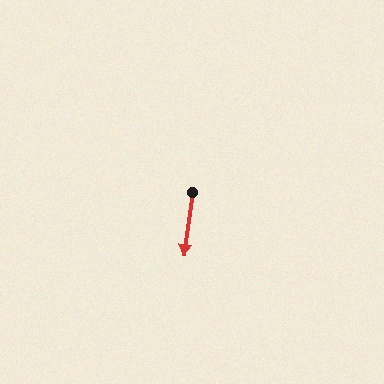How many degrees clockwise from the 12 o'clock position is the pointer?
Approximately 188 degrees.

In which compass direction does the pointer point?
South.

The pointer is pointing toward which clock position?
Roughly 6 o'clock.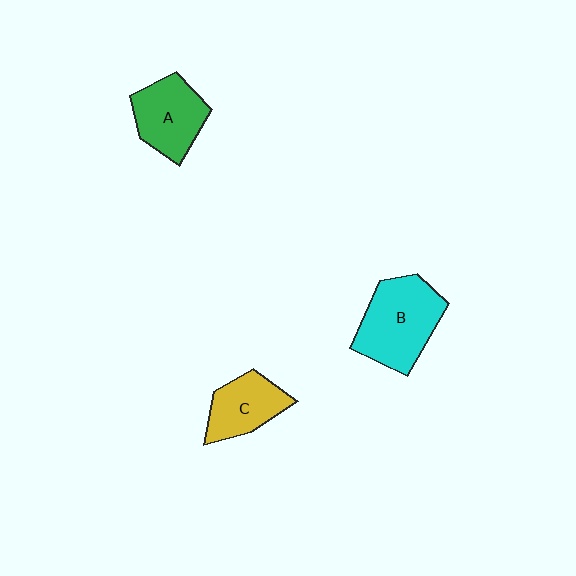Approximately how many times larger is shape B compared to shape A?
Approximately 1.3 times.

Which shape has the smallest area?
Shape C (yellow).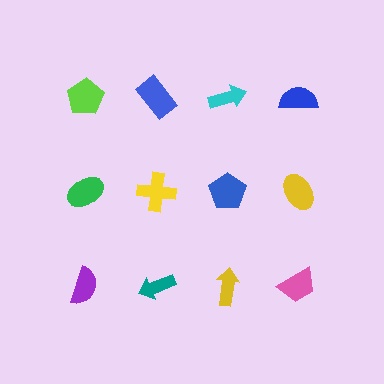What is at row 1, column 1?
A lime pentagon.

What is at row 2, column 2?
A yellow cross.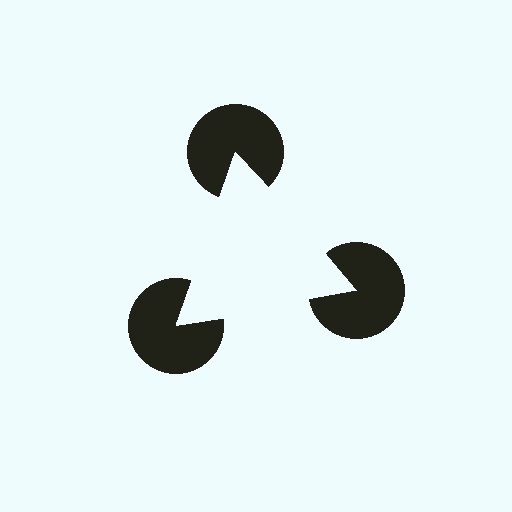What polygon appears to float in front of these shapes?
An illusory triangle — its edges are inferred from the aligned wedge cuts in the pac-man discs, not physically drawn.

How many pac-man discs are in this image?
There are 3 — one at each vertex of the illusory triangle.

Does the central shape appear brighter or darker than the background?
It typically appears slightly brighter than the background, even though no actual brightness change is drawn.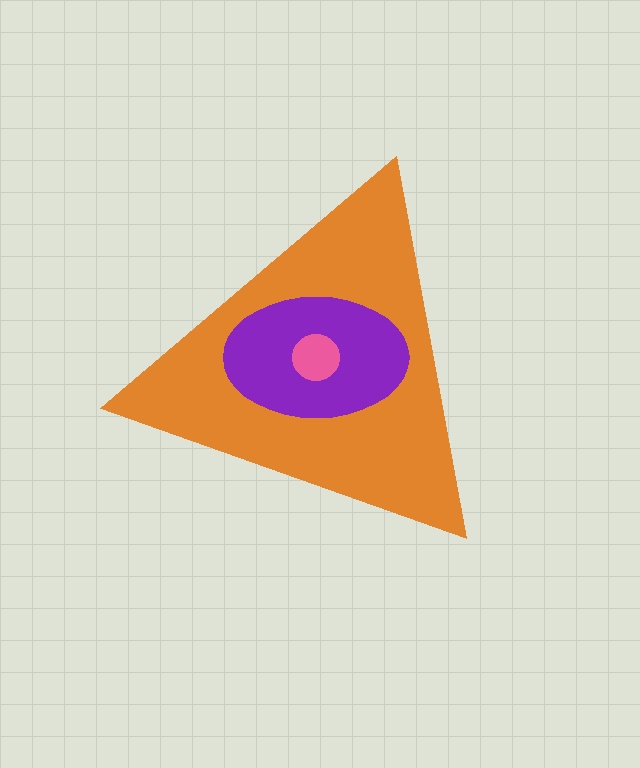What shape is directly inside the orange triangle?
The purple ellipse.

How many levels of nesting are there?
3.